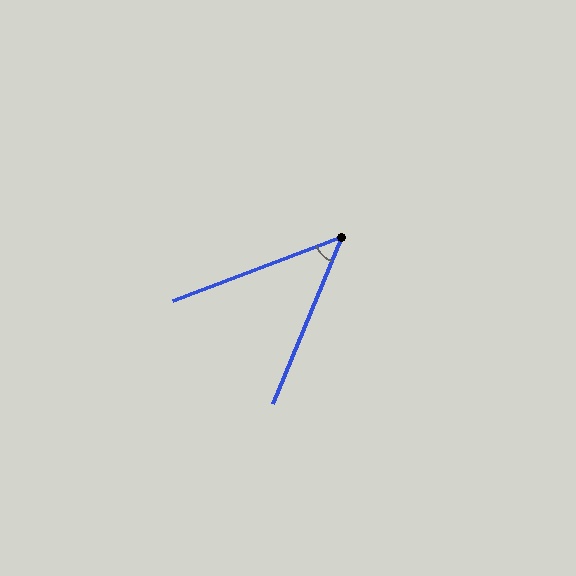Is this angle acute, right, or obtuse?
It is acute.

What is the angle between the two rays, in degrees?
Approximately 47 degrees.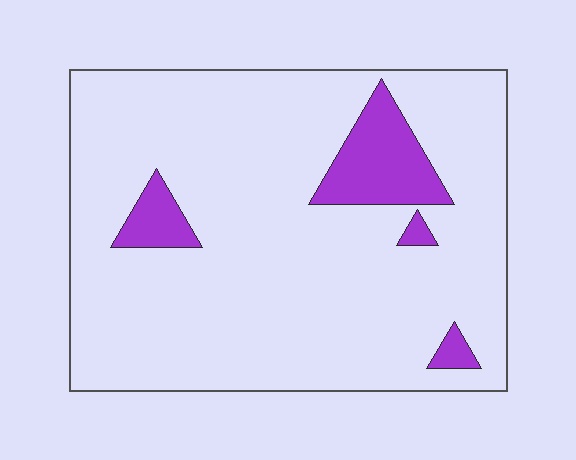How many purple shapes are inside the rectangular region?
4.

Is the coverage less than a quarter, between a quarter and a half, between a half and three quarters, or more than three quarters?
Less than a quarter.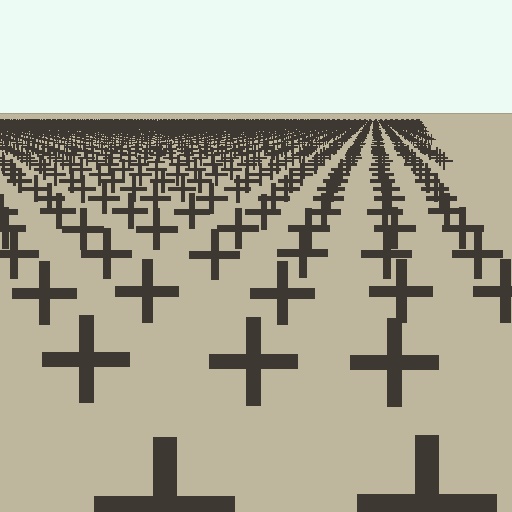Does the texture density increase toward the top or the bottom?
Density increases toward the top.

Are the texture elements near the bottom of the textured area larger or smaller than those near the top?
Larger. Near the bottom, elements are closer to the viewer and appear at a bigger on-screen size.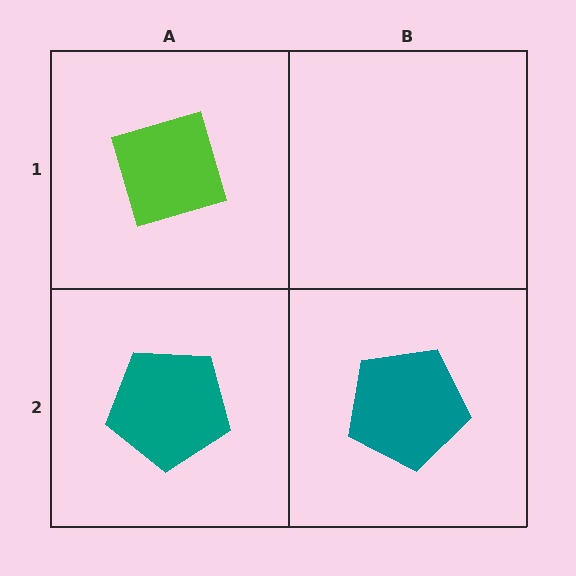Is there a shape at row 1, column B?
No, that cell is empty.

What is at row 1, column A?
A lime diamond.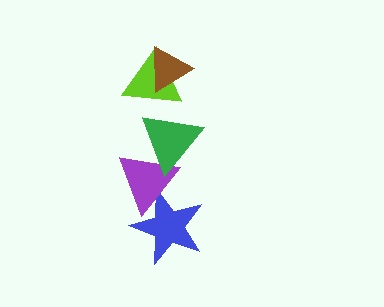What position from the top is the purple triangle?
The purple triangle is 4th from the top.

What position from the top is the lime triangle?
The lime triangle is 2nd from the top.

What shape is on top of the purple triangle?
The green triangle is on top of the purple triangle.